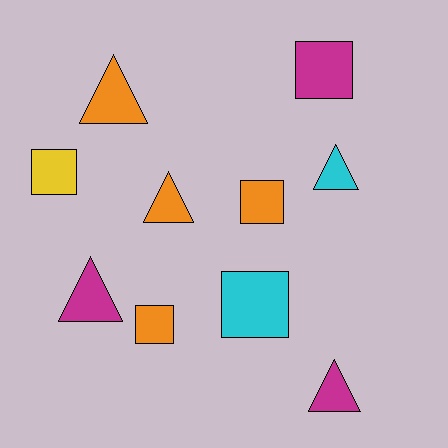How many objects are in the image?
There are 10 objects.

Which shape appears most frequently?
Triangle, with 5 objects.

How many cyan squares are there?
There is 1 cyan square.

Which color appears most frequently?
Orange, with 4 objects.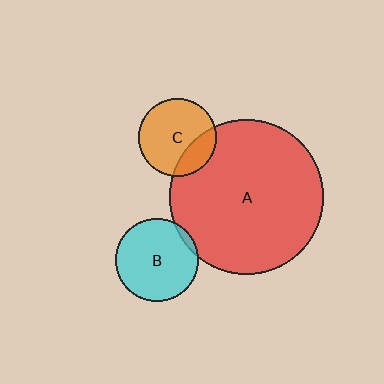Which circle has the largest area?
Circle A (red).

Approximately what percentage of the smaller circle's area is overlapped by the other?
Approximately 25%.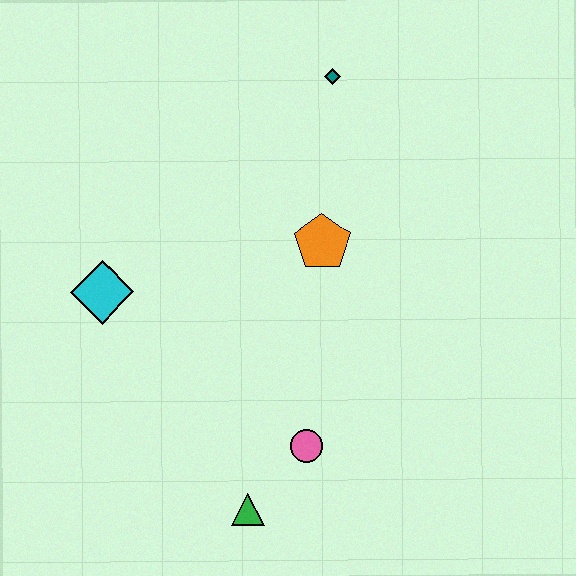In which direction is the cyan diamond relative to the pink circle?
The cyan diamond is to the left of the pink circle.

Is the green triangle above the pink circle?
No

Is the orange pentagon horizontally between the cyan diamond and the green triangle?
No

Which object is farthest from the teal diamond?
The green triangle is farthest from the teal diamond.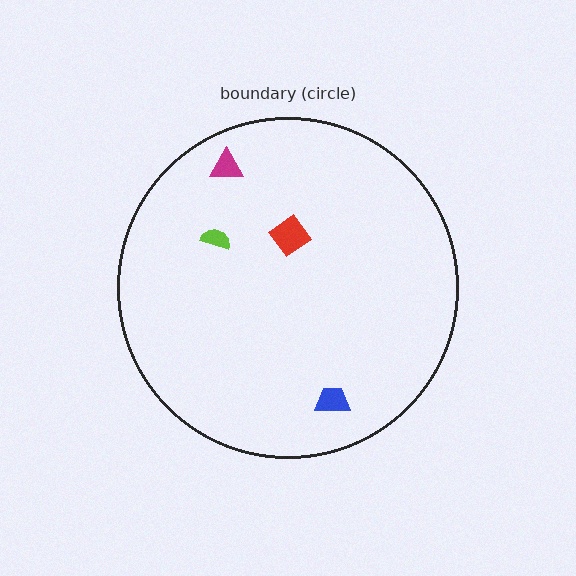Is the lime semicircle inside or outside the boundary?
Inside.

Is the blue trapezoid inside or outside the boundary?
Inside.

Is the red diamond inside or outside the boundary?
Inside.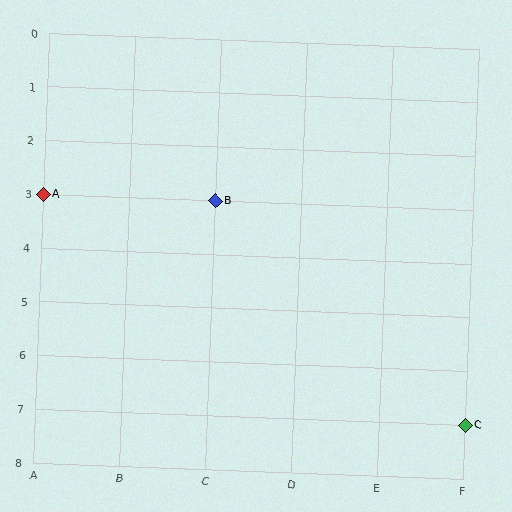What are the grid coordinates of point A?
Point A is at grid coordinates (A, 3).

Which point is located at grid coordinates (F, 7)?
Point C is at (F, 7).